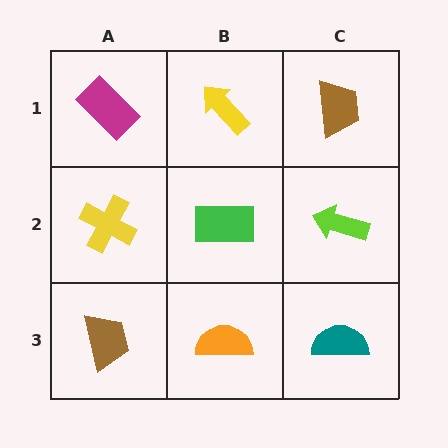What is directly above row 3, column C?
A lime arrow.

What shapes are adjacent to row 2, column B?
A yellow arrow (row 1, column B), an orange semicircle (row 3, column B), a yellow cross (row 2, column A), a lime arrow (row 2, column C).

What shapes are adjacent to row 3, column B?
A green rectangle (row 2, column B), a brown trapezoid (row 3, column A), a teal semicircle (row 3, column C).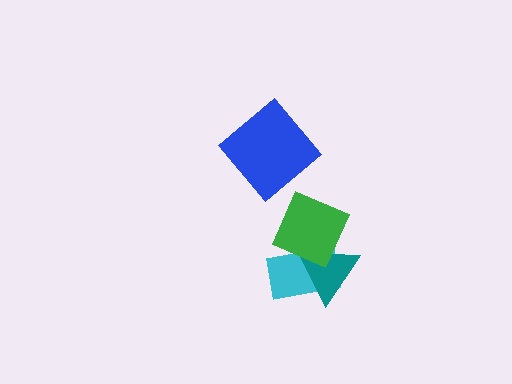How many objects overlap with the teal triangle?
2 objects overlap with the teal triangle.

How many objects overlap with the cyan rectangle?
2 objects overlap with the cyan rectangle.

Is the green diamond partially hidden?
No, no other shape covers it.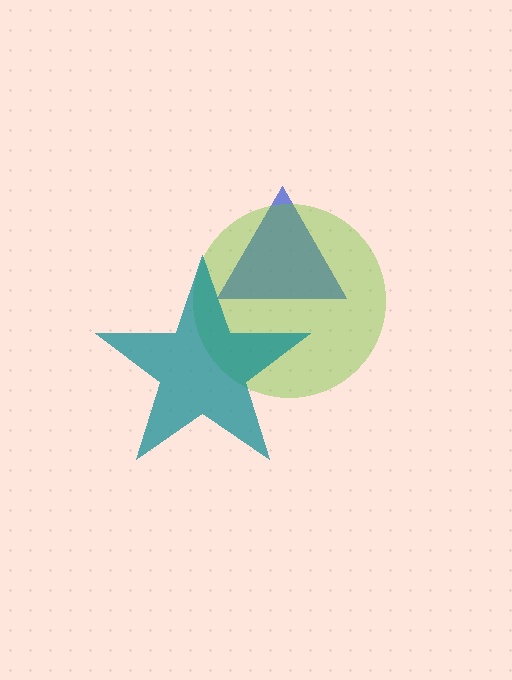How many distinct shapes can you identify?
There are 3 distinct shapes: a blue triangle, a lime circle, a teal star.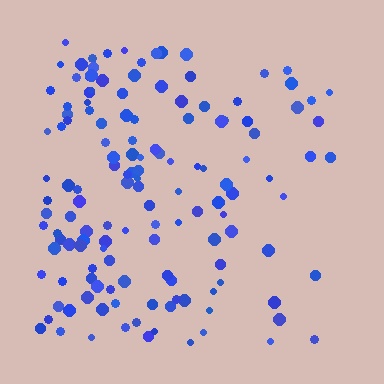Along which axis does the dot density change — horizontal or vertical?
Horizontal.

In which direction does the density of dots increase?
From right to left, with the left side densest.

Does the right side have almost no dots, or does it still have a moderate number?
Still a moderate number, just noticeably fewer than the left.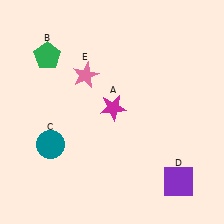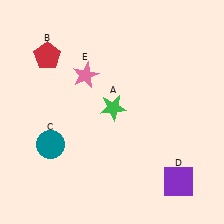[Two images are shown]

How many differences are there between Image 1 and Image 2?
There are 2 differences between the two images.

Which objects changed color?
A changed from magenta to green. B changed from green to red.